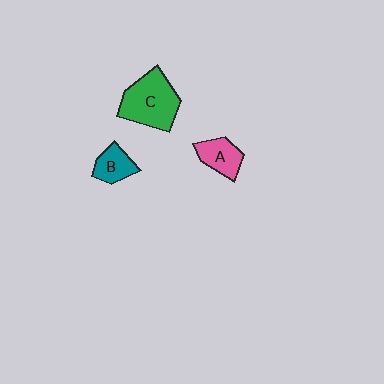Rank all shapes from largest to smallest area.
From largest to smallest: C (green), A (pink), B (teal).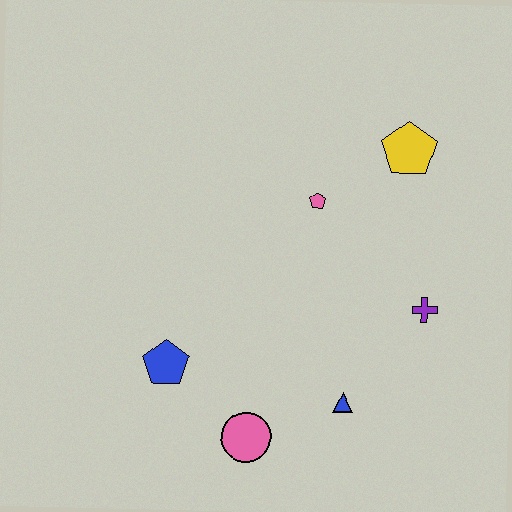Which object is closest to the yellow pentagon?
The pink pentagon is closest to the yellow pentagon.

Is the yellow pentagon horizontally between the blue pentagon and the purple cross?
Yes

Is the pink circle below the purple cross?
Yes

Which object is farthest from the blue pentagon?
The yellow pentagon is farthest from the blue pentagon.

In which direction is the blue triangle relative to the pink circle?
The blue triangle is to the right of the pink circle.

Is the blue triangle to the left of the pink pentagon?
No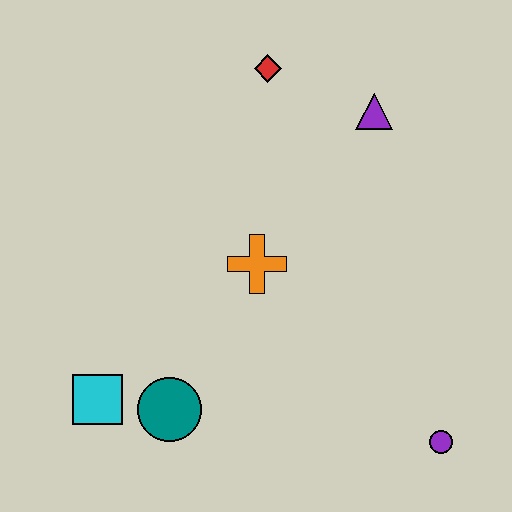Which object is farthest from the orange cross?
The purple circle is farthest from the orange cross.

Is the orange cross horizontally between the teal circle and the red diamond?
Yes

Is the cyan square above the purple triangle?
No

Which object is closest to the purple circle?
The orange cross is closest to the purple circle.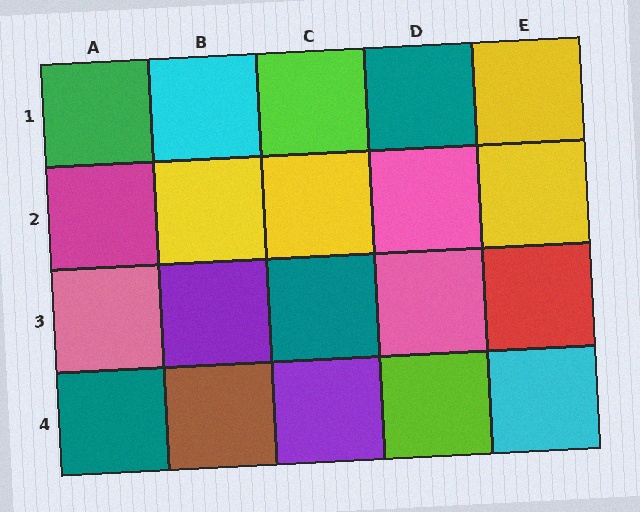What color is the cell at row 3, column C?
Teal.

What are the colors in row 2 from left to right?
Magenta, yellow, yellow, pink, yellow.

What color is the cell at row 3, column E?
Red.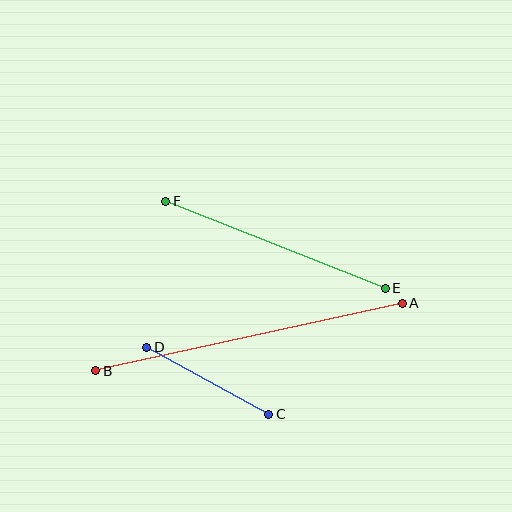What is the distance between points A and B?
The distance is approximately 314 pixels.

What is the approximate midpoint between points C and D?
The midpoint is at approximately (208, 381) pixels.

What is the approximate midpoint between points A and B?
The midpoint is at approximately (249, 337) pixels.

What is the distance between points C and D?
The distance is approximately 139 pixels.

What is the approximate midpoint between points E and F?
The midpoint is at approximately (275, 245) pixels.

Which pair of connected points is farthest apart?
Points A and B are farthest apart.